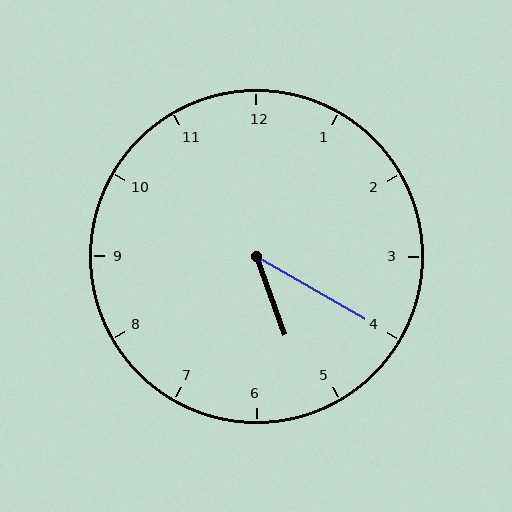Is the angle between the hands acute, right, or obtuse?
It is acute.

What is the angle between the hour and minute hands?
Approximately 40 degrees.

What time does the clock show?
5:20.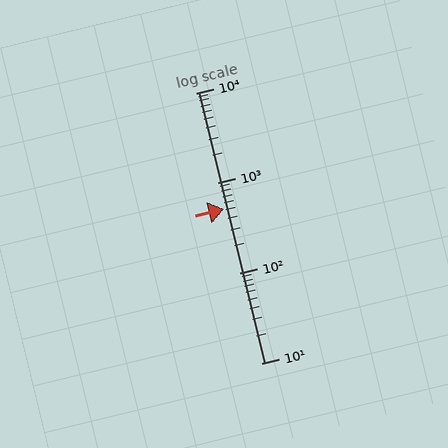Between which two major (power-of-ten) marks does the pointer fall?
The pointer is between 100 and 1000.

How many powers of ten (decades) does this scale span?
The scale spans 3 decades, from 10 to 10000.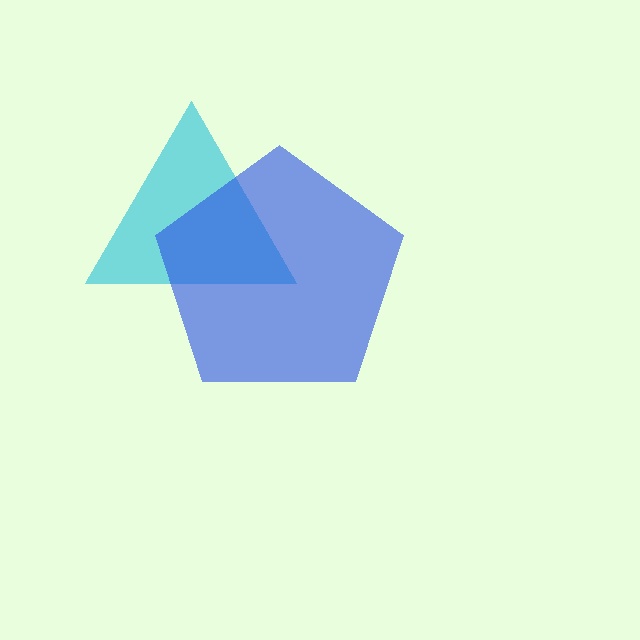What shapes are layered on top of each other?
The layered shapes are: a cyan triangle, a blue pentagon.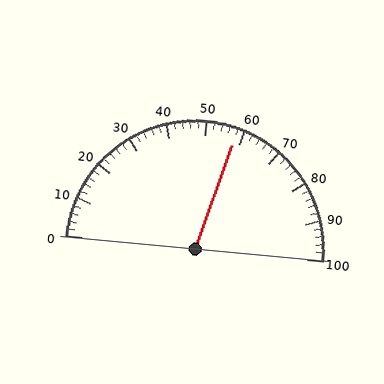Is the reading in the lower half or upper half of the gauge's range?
The reading is in the upper half of the range (0 to 100).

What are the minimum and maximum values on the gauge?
The gauge ranges from 0 to 100.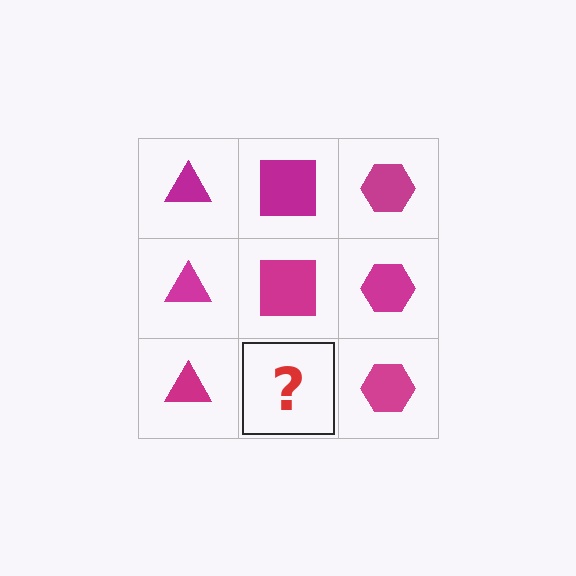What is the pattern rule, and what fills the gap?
The rule is that each column has a consistent shape. The gap should be filled with a magenta square.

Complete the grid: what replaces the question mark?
The question mark should be replaced with a magenta square.